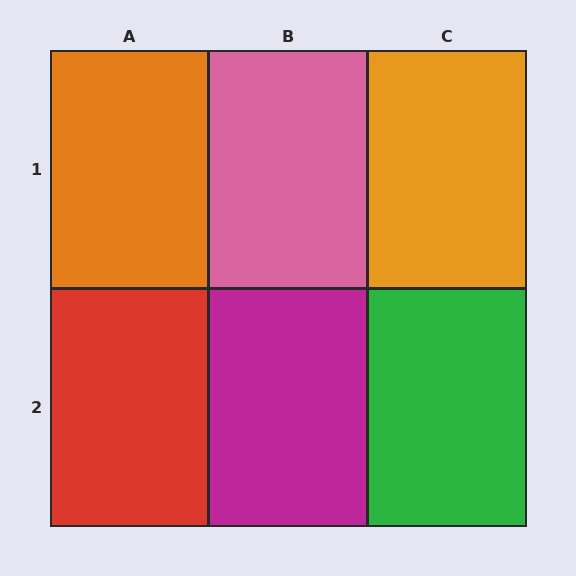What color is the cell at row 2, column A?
Red.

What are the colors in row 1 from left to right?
Orange, pink, orange.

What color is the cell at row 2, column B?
Magenta.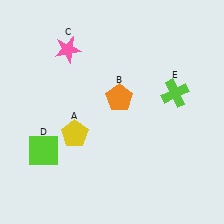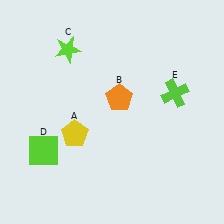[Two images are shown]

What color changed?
The star (C) changed from pink in Image 1 to lime in Image 2.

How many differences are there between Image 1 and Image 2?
There is 1 difference between the two images.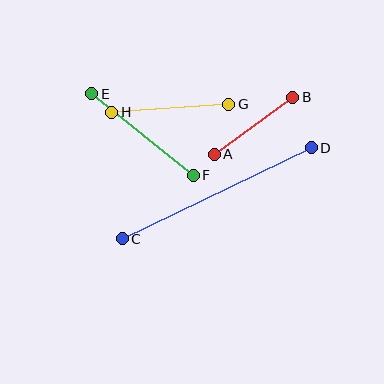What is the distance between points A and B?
The distance is approximately 97 pixels.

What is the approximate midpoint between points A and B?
The midpoint is at approximately (254, 126) pixels.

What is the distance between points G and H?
The distance is approximately 118 pixels.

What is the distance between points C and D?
The distance is approximately 209 pixels.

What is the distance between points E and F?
The distance is approximately 130 pixels.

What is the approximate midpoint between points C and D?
The midpoint is at approximately (217, 193) pixels.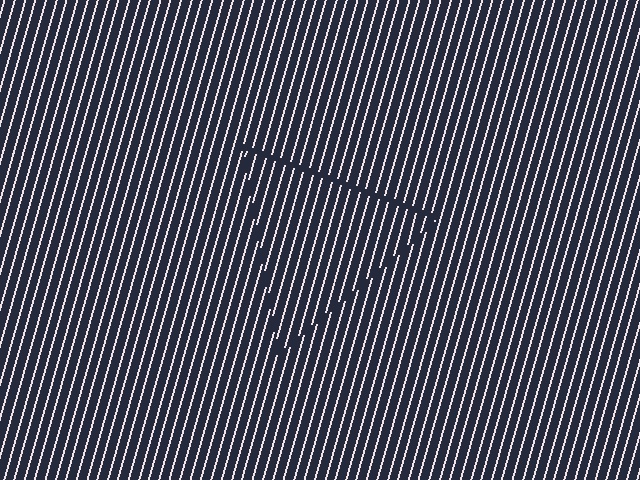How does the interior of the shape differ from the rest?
The interior of the shape contains the same grating, shifted by half a period — the contour is defined by the phase discontinuity where line-ends from the inner and outer gratings abut.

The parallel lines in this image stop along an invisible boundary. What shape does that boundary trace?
An illusory triangle. The interior of the shape contains the same grating, shifted by half a period — the contour is defined by the phase discontinuity where line-ends from the inner and outer gratings abut.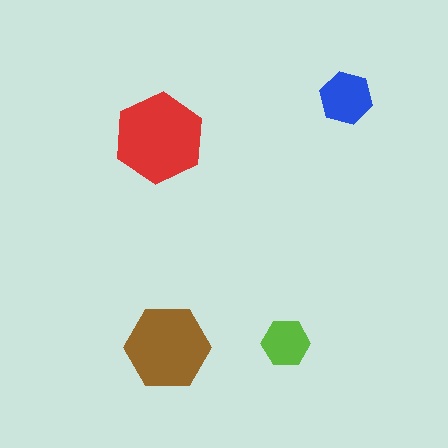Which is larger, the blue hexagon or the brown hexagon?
The brown one.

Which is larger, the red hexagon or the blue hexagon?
The red one.